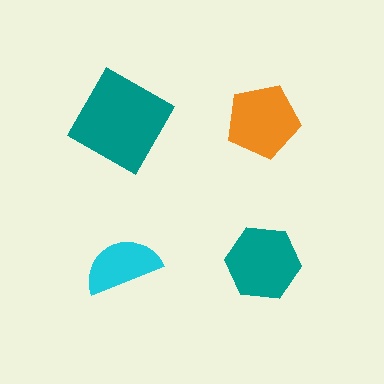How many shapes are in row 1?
2 shapes.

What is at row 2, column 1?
A cyan semicircle.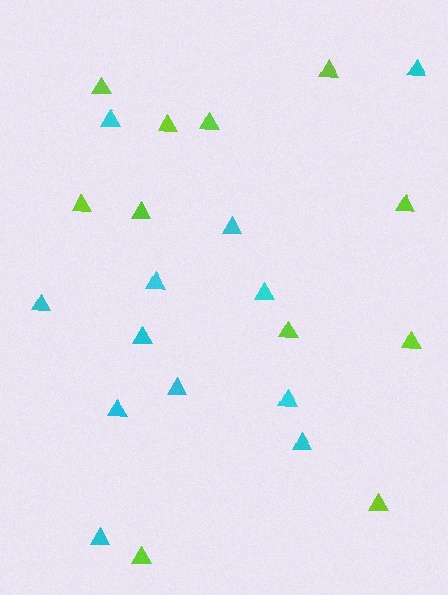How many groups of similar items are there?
There are 2 groups: one group of lime triangles (11) and one group of cyan triangles (12).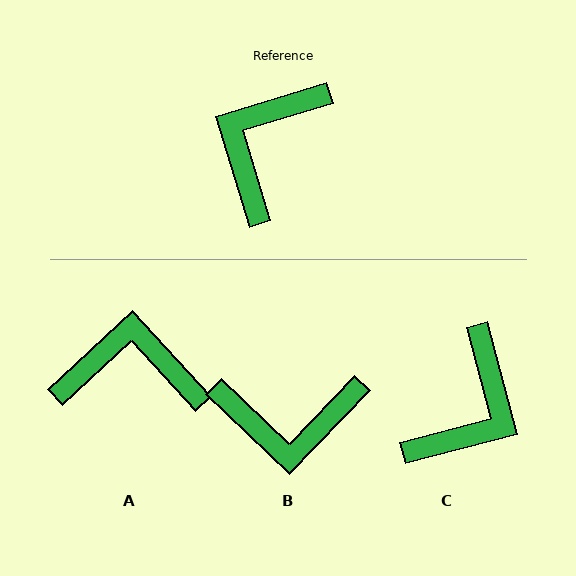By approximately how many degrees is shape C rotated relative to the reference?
Approximately 178 degrees counter-clockwise.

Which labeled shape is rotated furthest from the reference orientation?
C, about 178 degrees away.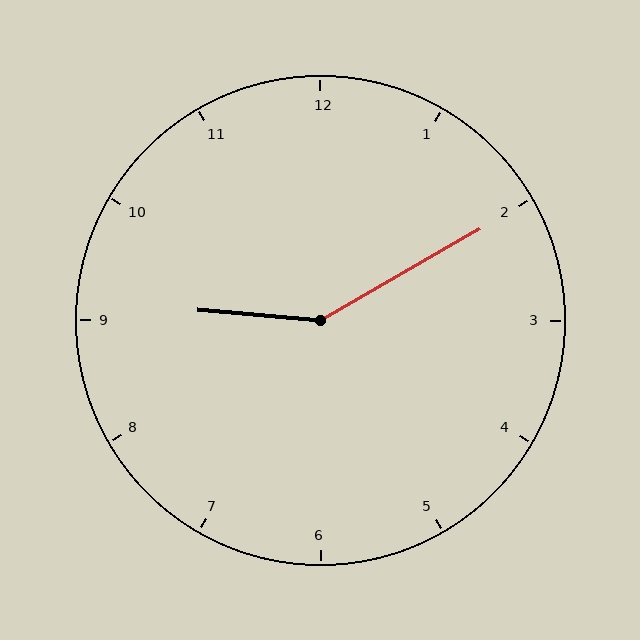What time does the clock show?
9:10.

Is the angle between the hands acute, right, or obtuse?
It is obtuse.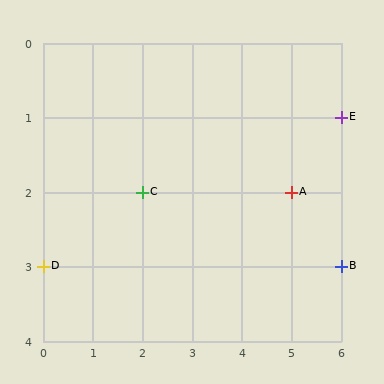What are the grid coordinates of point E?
Point E is at grid coordinates (6, 1).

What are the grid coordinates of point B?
Point B is at grid coordinates (6, 3).